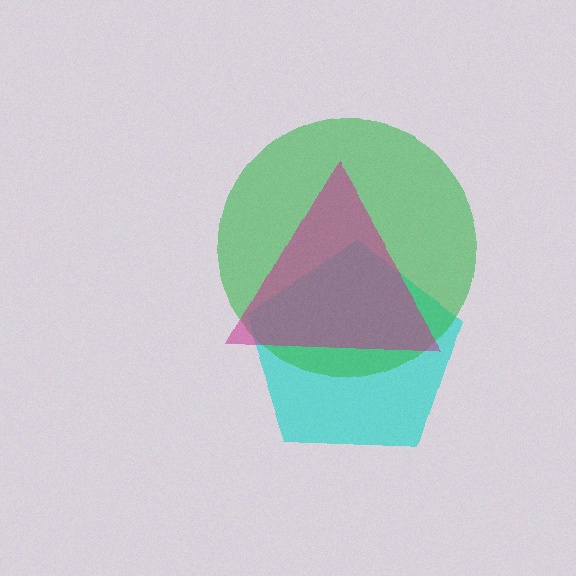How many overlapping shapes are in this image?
There are 3 overlapping shapes in the image.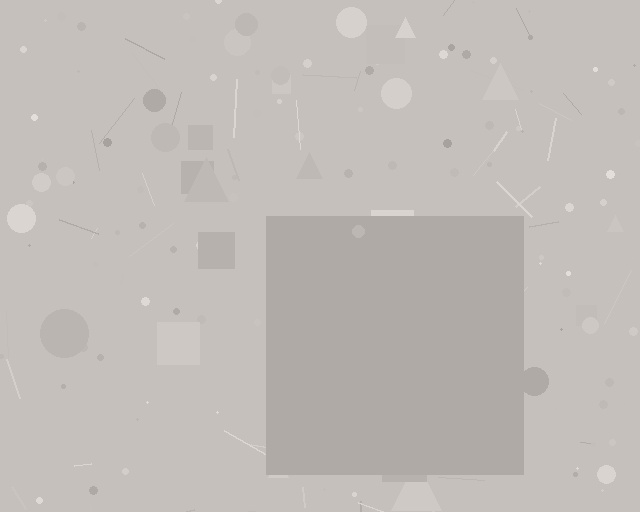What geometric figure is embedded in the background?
A square is embedded in the background.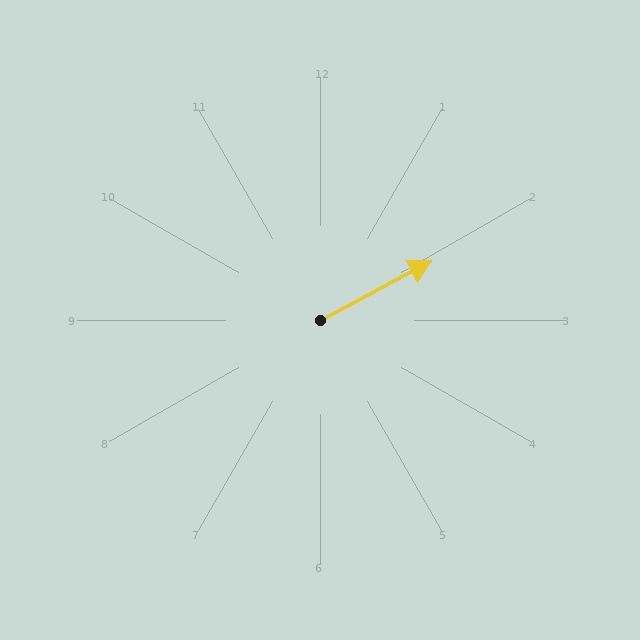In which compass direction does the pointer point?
Northeast.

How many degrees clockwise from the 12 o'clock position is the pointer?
Approximately 62 degrees.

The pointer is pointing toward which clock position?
Roughly 2 o'clock.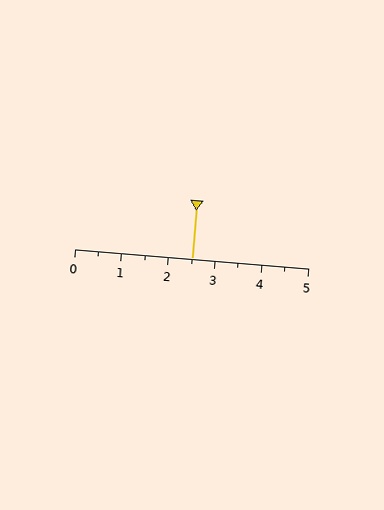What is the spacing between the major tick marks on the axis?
The major ticks are spaced 1 apart.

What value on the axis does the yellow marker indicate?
The marker indicates approximately 2.5.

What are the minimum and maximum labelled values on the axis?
The axis runs from 0 to 5.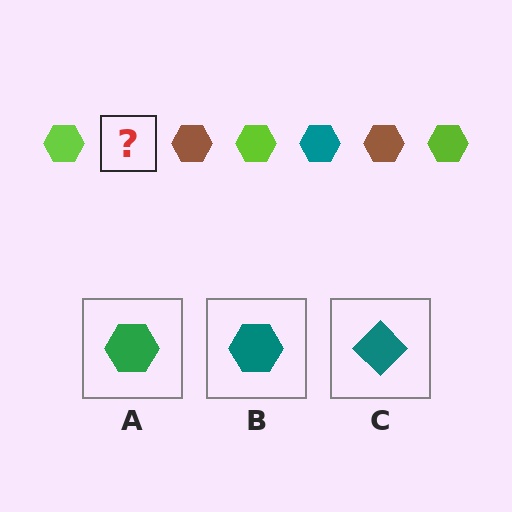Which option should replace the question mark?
Option B.